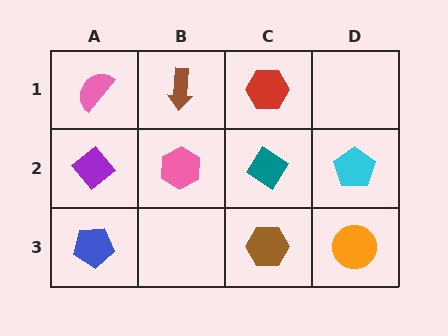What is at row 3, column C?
A brown hexagon.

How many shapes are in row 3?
3 shapes.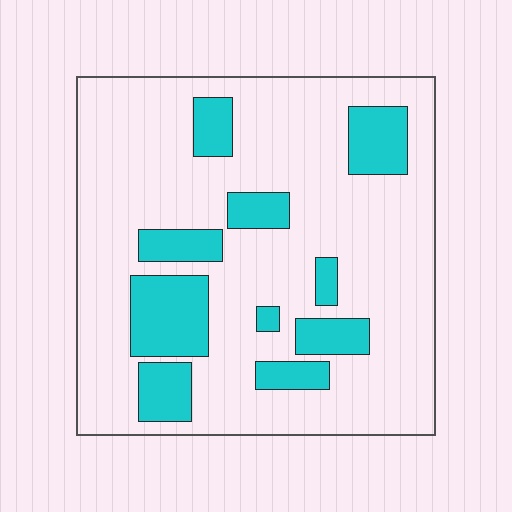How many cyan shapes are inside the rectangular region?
10.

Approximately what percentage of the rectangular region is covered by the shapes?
Approximately 20%.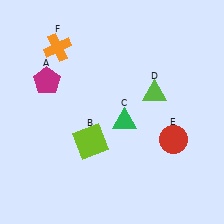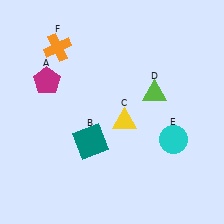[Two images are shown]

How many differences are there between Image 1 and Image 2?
There are 3 differences between the two images.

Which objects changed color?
B changed from lime to teal. C changed from green to yellow. E changed from red to cyan.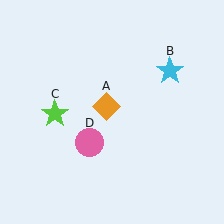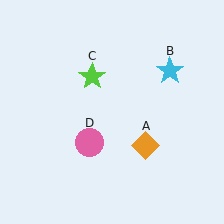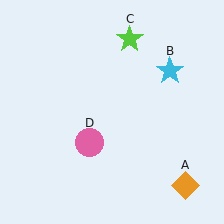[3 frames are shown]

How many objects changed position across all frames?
2 objects changed position: orange diamond (object A), lime star (object C).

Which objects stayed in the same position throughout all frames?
Cyan star (object B) and pink circle (object D) remained stationary.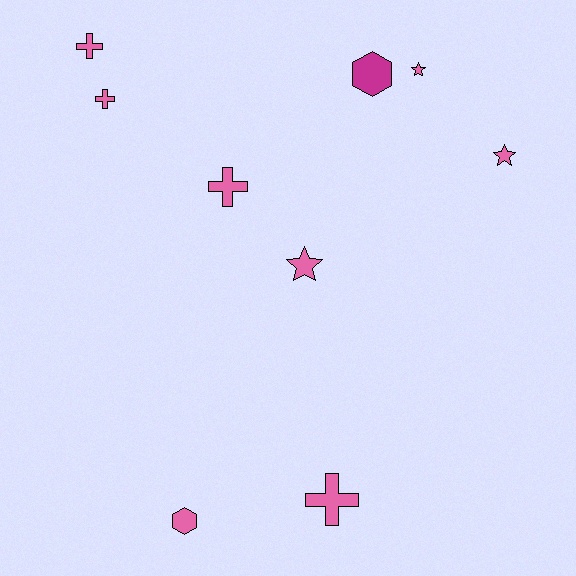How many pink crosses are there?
There are 4 pink crosses.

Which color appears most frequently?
Pink, with 8 objects.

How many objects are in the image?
There are 9 objects.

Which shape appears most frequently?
Cross, with 4 objects.